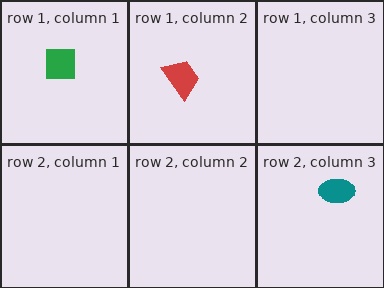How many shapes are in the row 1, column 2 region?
1.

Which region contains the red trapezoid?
The row 1, column 2 region.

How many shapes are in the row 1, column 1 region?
1.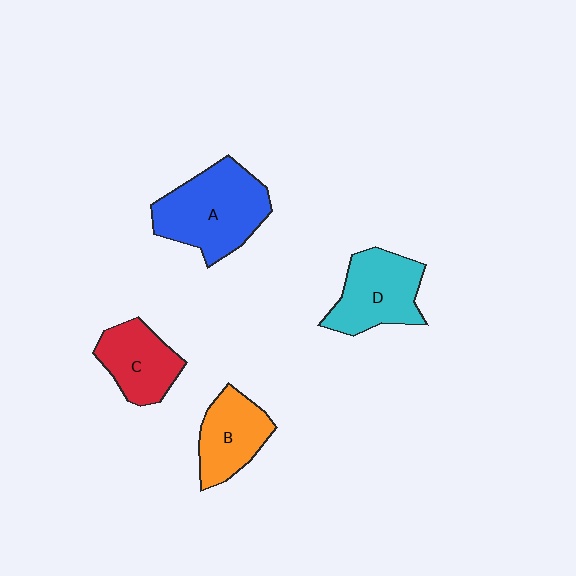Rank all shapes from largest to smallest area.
From largest to smallest: A (blue), D (cyan), B (orange), C (red).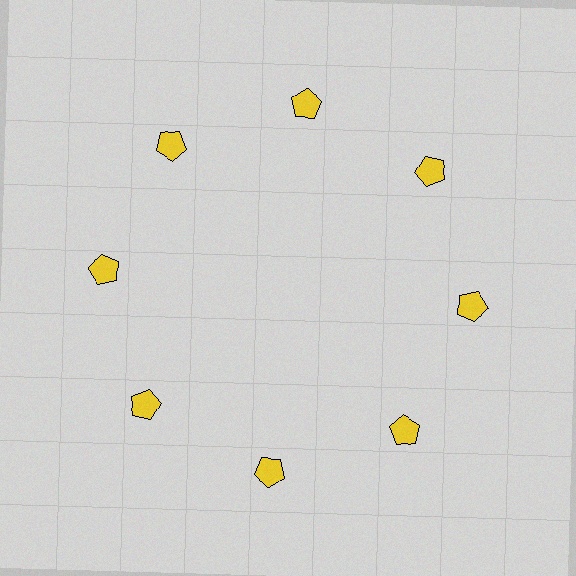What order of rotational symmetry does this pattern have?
This pattern has 8-fold rotational symmetry.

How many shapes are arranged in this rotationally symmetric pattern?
There are 8 shapes, arranged in 8 groups of 1.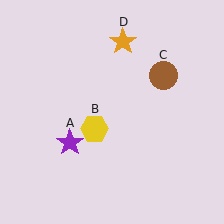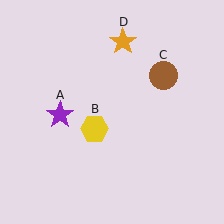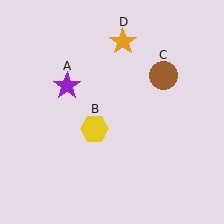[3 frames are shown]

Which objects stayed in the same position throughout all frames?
Yellow hexagon (object B) and brown circle (object C) and orange star (object D) remained stationary.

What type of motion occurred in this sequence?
The purple star (object A) rotated clockwise around the center of the scene.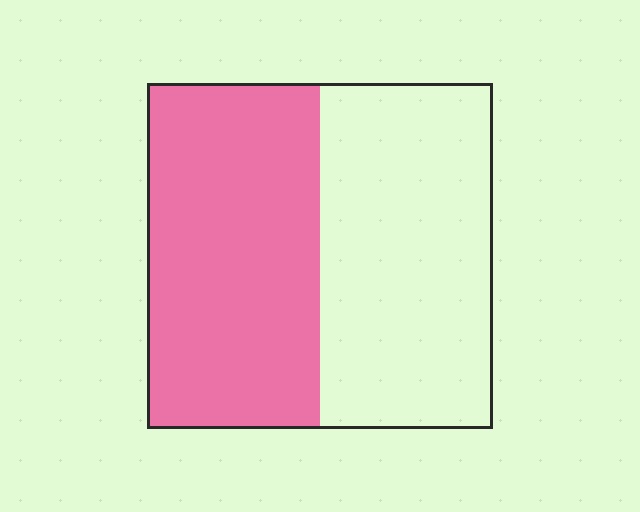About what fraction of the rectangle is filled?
About one half (1/2).